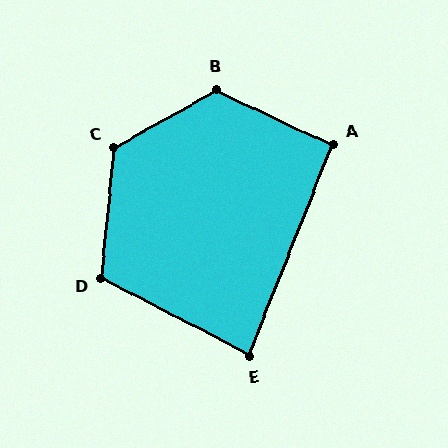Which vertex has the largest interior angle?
B, at approximately 125 degrees.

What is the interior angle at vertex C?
Approximately 125 degrees (obtuse).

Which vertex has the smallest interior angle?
E, at approximately 84 degrees.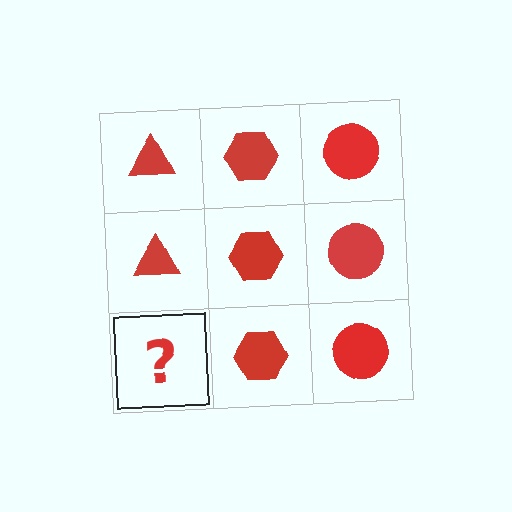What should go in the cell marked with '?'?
The missing cell should contain a red triangle.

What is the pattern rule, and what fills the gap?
The rule is that each column has a consistent shape. The gap should be filled with a red triangle.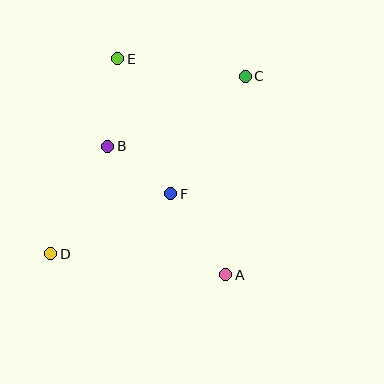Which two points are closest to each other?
Points B and F are closest to each other.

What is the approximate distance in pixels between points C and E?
The distance between C and E is approximately 129 pixels.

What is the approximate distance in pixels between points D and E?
The distance between D and E is approximately 206 pixels.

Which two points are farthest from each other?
Points C and D are farthest from each other.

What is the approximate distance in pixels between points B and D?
The distance between B and D is approximately 122 pixels.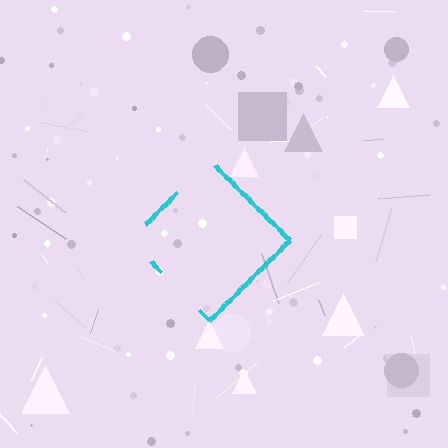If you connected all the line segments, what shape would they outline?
They would outline a diamond.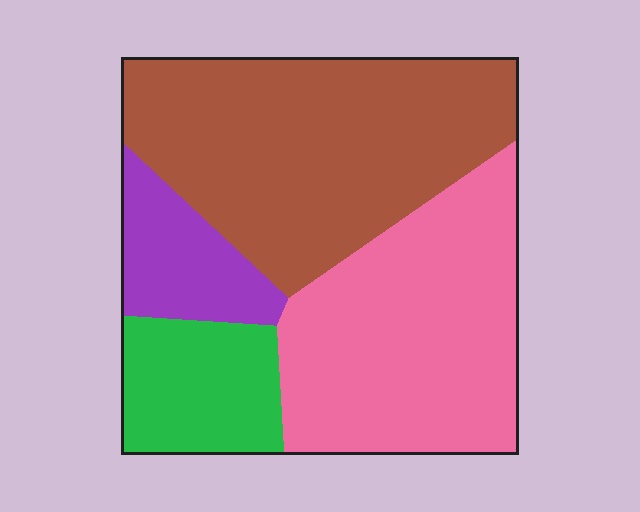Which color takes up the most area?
Brown, at roughly 40%.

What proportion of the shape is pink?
Pink covers roughly 35% of the shape.